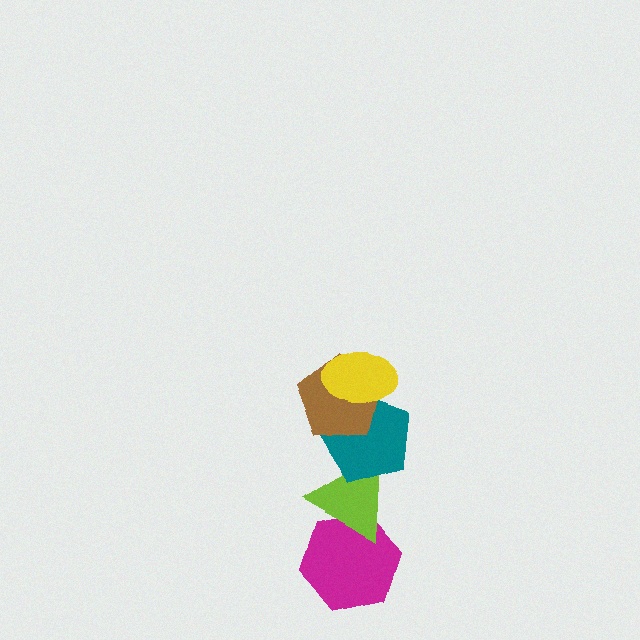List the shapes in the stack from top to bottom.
From top to bottom: the yellow ellipse, the brown pentagon, the teal pentagon, the lime triangle, the magenta hexagon.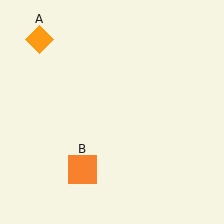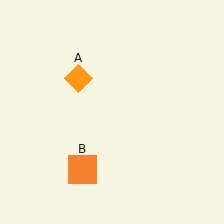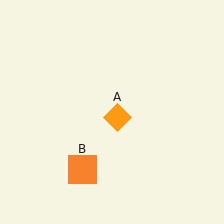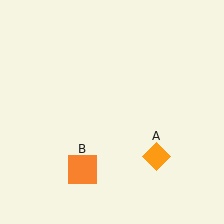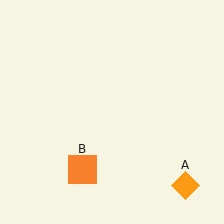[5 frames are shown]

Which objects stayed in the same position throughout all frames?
Orange square (object B) remained stationary.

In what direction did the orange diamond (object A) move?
The orange diamond (object A) moved down and to the right.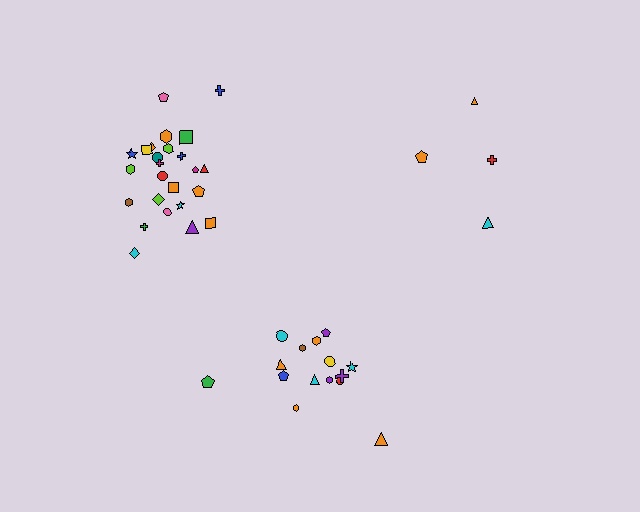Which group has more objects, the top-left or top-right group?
The top-left group.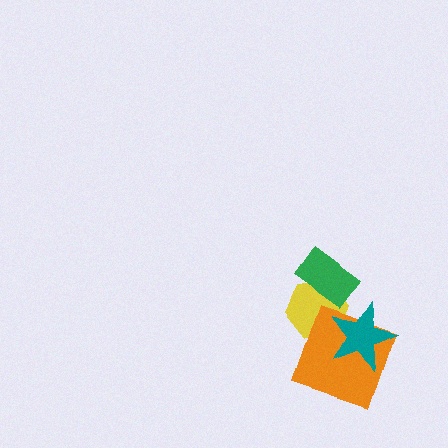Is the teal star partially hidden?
No, no other shape covers it.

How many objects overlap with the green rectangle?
1 object overlaps with the green rectangle.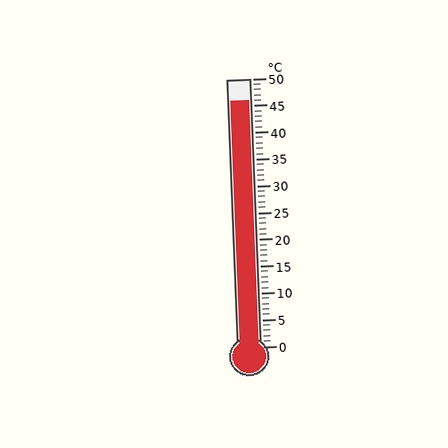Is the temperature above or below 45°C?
The temperature is above 45°C.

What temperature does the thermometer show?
The thermometer shows approximately 46°C.